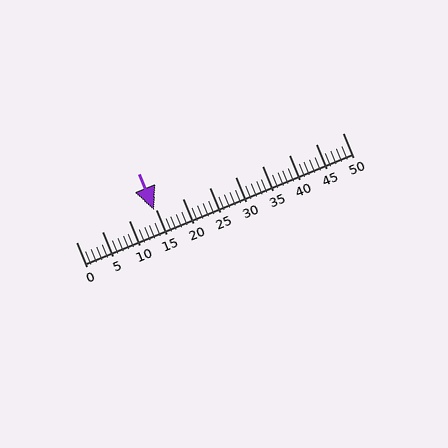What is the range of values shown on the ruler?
The ruler shows values from 0 to 50.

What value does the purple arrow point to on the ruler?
The purple arrow points to approximately 15.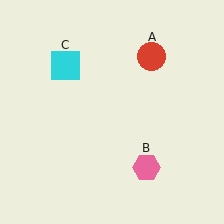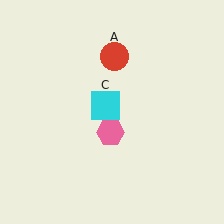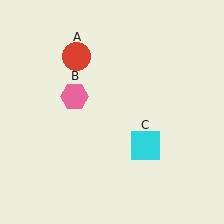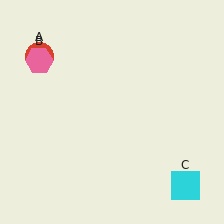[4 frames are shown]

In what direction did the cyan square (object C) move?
The cyan square (object C) moved down and to the right.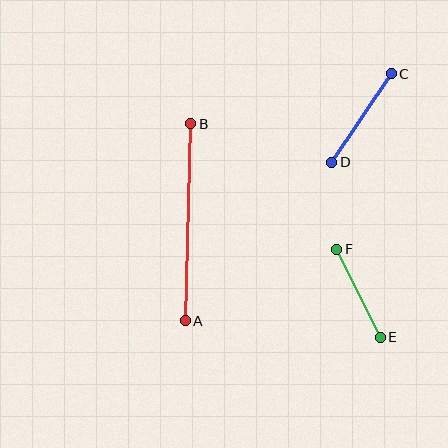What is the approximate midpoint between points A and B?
The midpoint is at approximately (188, 222) pixels.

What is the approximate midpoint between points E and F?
The midpoint is at approximately (358, 293) pixels.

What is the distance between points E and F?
The distance is approximately 99 pixels.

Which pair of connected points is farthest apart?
Points A and B are farthest apart.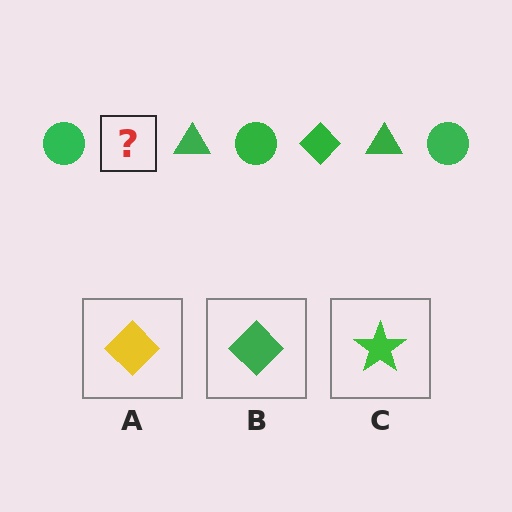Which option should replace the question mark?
Option B.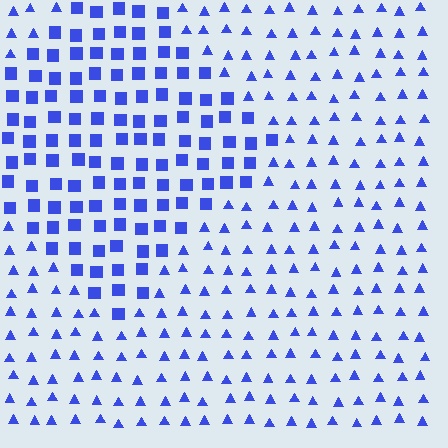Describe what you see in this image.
The image is filled with small blue elements arranged in a uniform grid. A diamond-shaped region contains squares, while the surrounding area contains triangles. The boundary is defined purely by the change in element shape.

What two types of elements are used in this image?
The image uses squares inside the diamond region and triangles outside it.